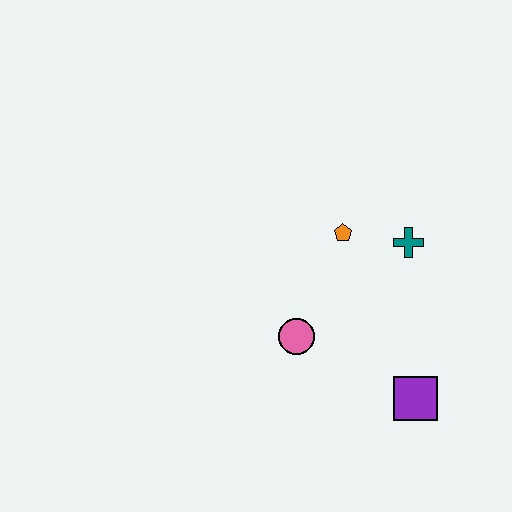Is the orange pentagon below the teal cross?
No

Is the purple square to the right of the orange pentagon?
Yes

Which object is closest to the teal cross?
The orange pentagon is closest to the teal cross.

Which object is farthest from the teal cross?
The purple square is farthest from the teal cross.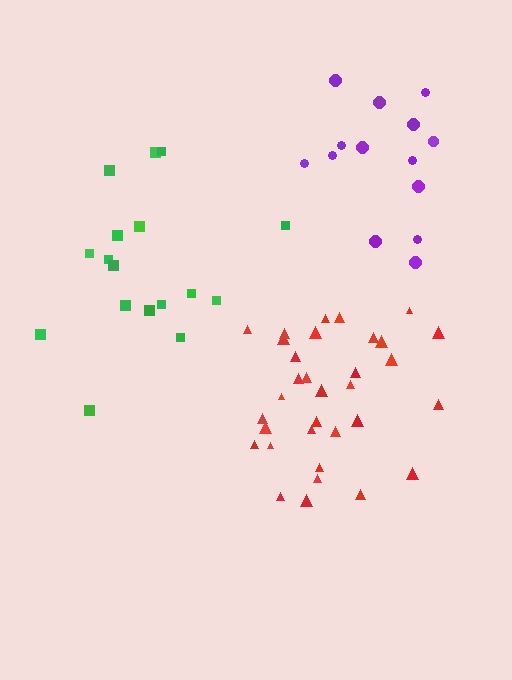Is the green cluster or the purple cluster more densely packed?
Purple.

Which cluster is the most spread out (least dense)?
Green.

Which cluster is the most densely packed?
Red.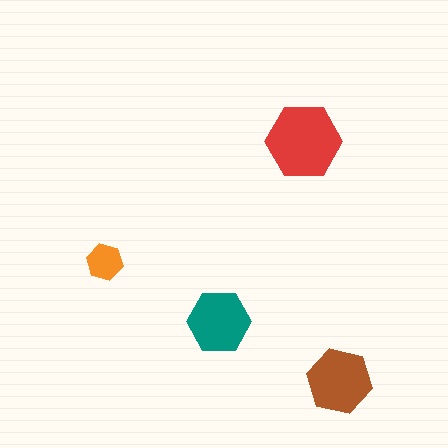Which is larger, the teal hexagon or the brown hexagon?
The brown one.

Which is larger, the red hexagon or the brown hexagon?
The red one.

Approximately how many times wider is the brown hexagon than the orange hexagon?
About 2 times wider.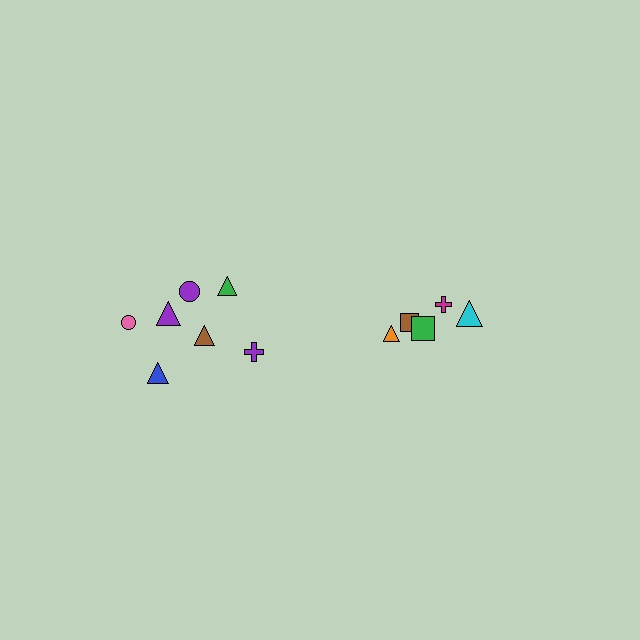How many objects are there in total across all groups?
There are 12 objects.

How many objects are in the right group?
There are 5 objects.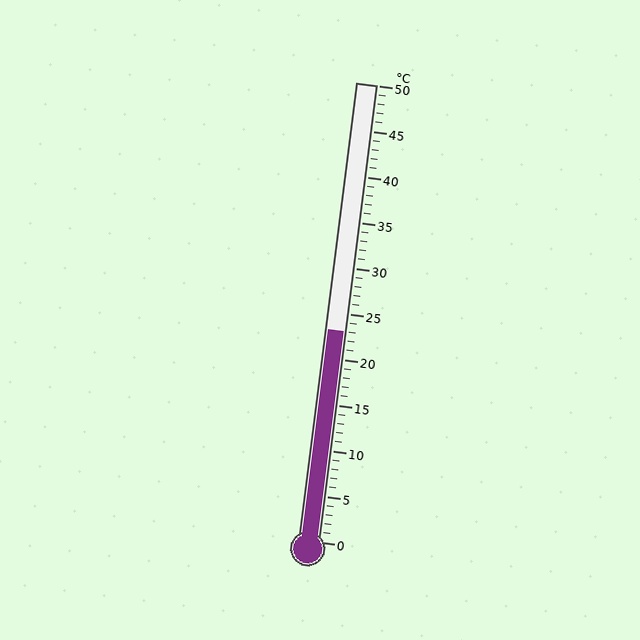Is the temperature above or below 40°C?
The temperature is below 40°C.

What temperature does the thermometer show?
The thermometer shows approximately 23°C.